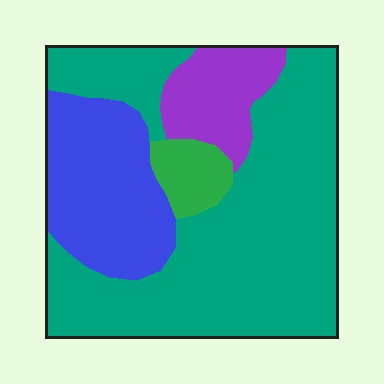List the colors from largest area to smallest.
From largest to smallest: teal, blue, purple, green.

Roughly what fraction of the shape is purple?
Purple takes up about one eighth (1/8) of the shape.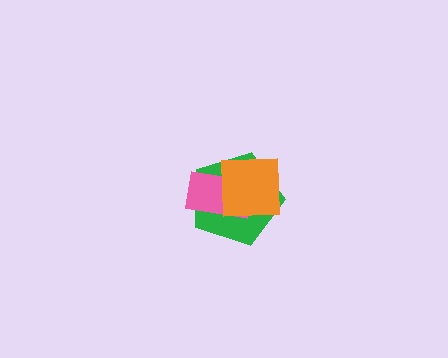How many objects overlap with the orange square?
2 objects overlap with the orange square.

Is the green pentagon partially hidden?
Yes, it is partially covered by another shape.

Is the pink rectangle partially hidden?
Yes, it is partially covered by another shape.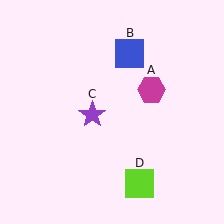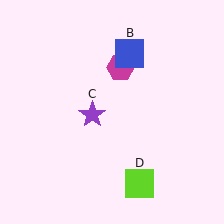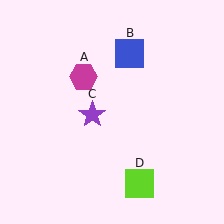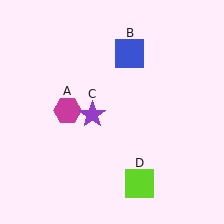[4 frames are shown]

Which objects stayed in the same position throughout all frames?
Blue square (object B) and purple star (object C) and lime square (object D) remained stationary.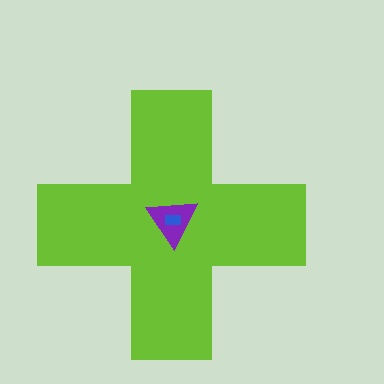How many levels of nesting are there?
3.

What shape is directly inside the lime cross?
The purple triangle.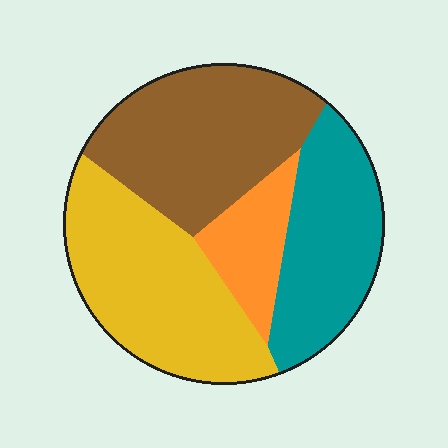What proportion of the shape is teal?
Teal covers around 25% of the shape.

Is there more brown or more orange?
Brown.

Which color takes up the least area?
Orange, at roughly 10%.